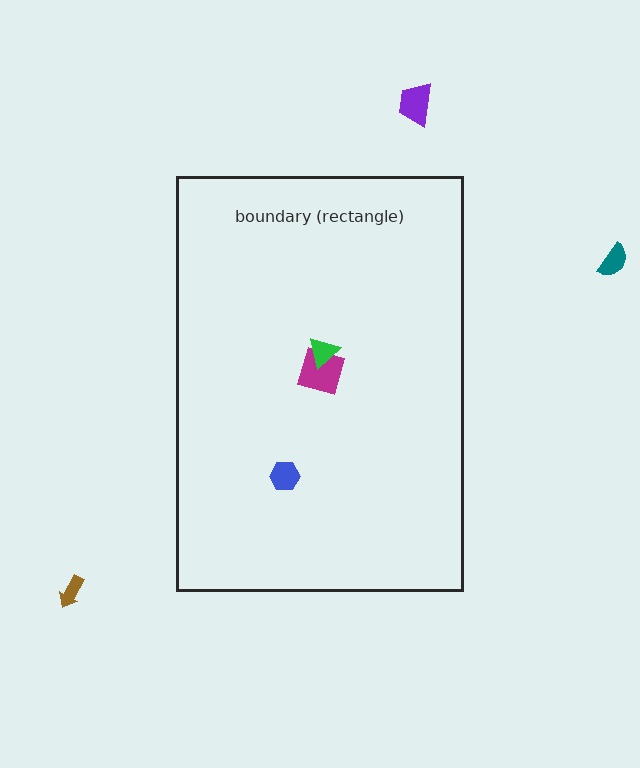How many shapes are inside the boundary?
3 inside, 3 outside.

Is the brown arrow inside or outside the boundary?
Outside.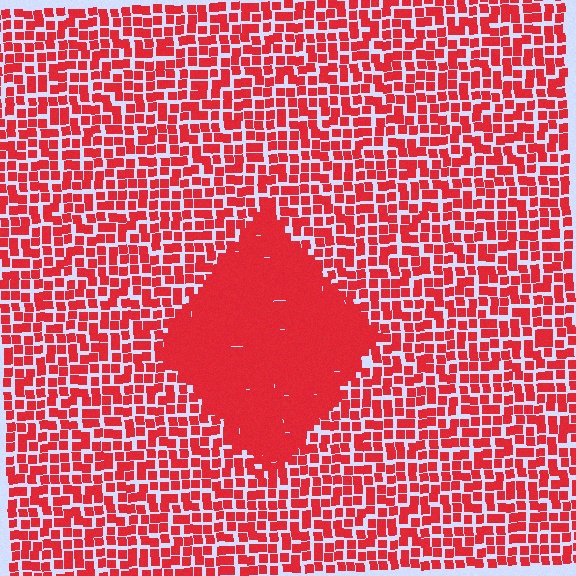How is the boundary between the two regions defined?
The boundary is defined by a change in element density (approximately 2.2x ratio). All elements are the same color, size, and shape.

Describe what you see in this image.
The image contains small red elements arranged at two different densities. A diamond-shaped region is visible where the elements are more densely packed than the surrounding area.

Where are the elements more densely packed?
The elements are more densely packed inside the diamond boundary.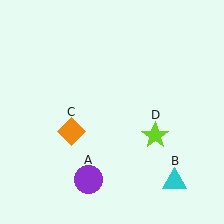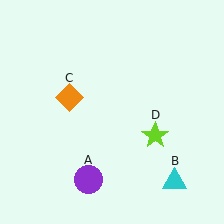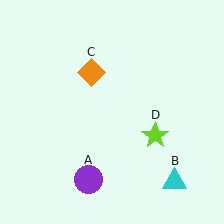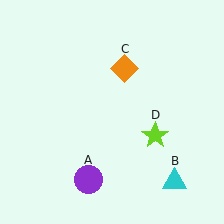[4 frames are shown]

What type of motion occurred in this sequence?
The orange diamond (object C) rotated clockwise around the center of the scene.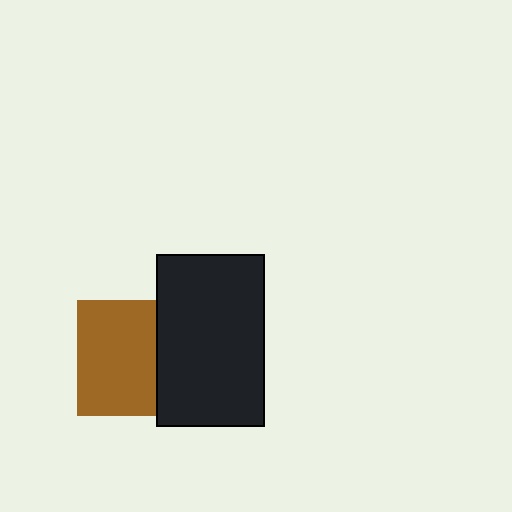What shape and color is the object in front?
The object in front is a black rectangle.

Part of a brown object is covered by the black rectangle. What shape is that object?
It is a square.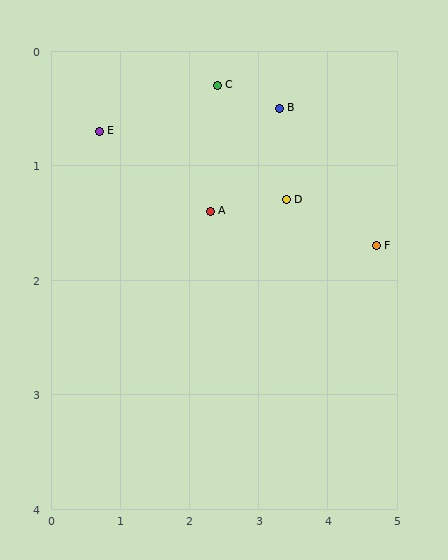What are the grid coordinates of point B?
Point B is at approximately (3.3, 0.5).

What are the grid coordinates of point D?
Point D is at approximately (3.4, 1.3).